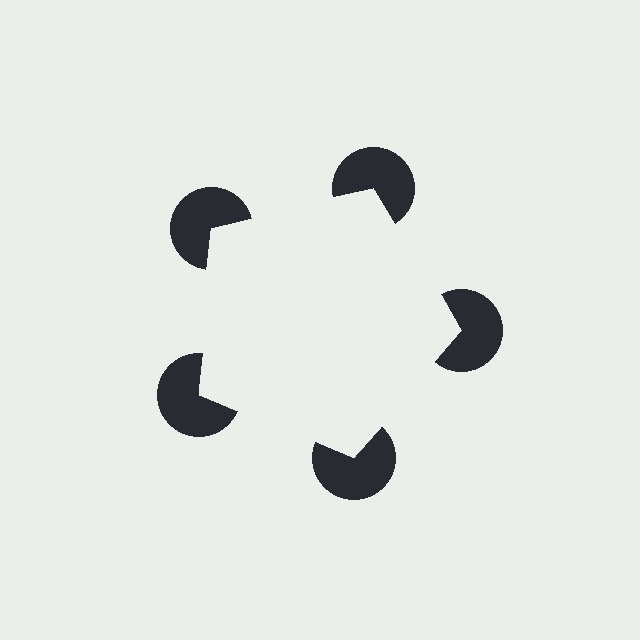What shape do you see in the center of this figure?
An illusory pentagon — its edges are inferred from the aligned wedge cuts in the pac-man discs, not physically drawn.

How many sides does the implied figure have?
5 sides.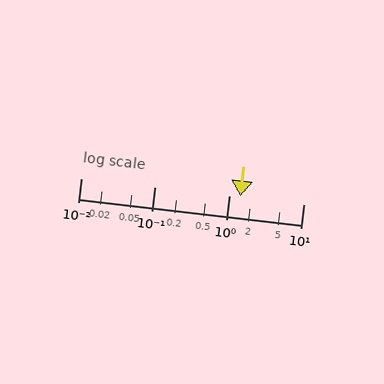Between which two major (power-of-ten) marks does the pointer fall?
The pointer is between 1 and 10.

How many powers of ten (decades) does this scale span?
The scale spans 3 decades, from 0.01 to 10.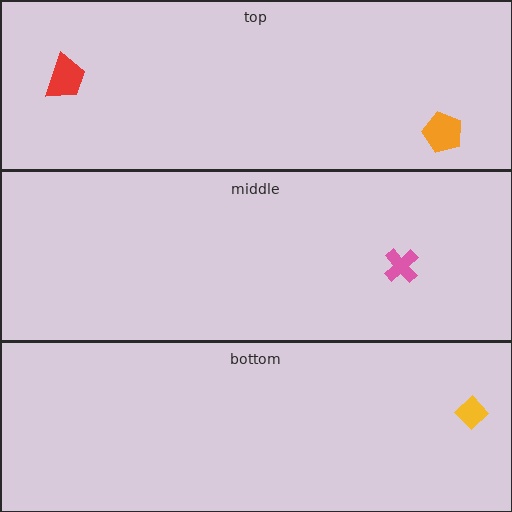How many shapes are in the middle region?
1.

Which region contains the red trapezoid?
The top region.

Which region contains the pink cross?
The middle region.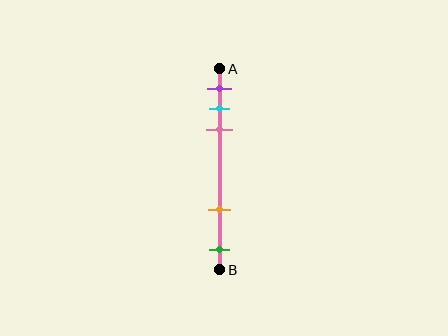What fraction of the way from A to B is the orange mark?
The orange mark is approximately 70% (0.7) of the way from A to B.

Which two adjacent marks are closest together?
The cyan and pink marks are the closest adjacent pair.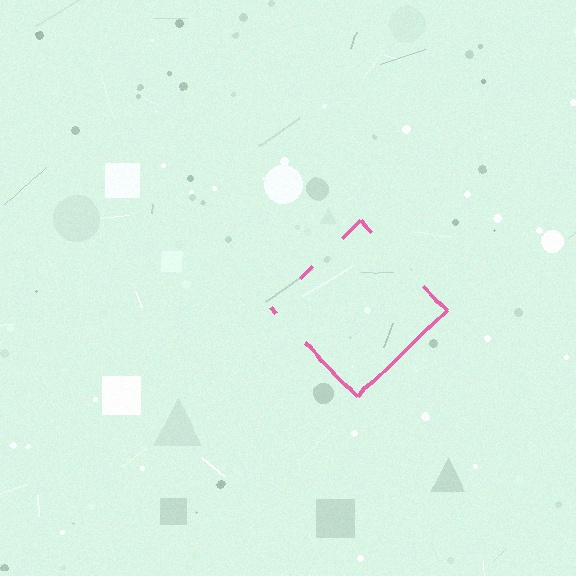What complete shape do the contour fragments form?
The contour fragments form a diamond.